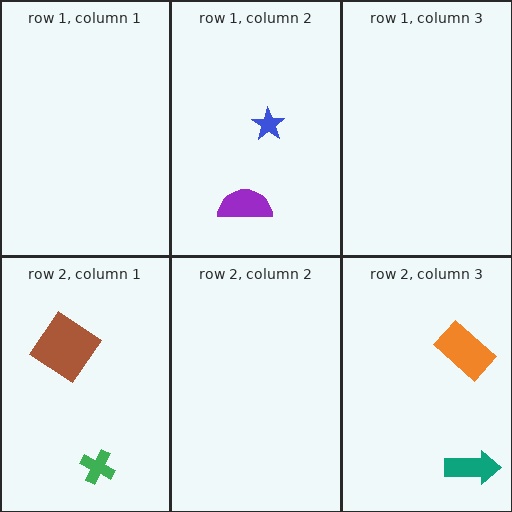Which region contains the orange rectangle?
The row 2, column 3 region.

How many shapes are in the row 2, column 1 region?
2.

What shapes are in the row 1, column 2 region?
The purple semicircle, the blue star.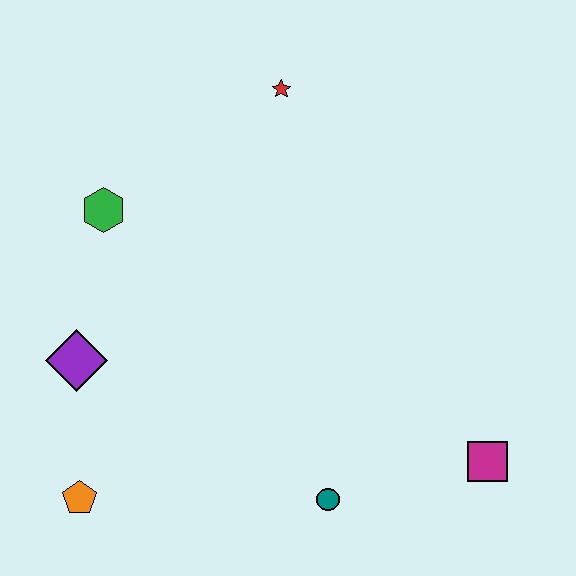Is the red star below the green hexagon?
No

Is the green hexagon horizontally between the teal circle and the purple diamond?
Yes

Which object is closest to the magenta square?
The teal circle is closest to the magenta square.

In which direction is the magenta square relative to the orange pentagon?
The magenta square is to the right of the orange pentagon.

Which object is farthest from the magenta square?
The green hexagon is farthest from the magenta square.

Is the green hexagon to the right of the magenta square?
No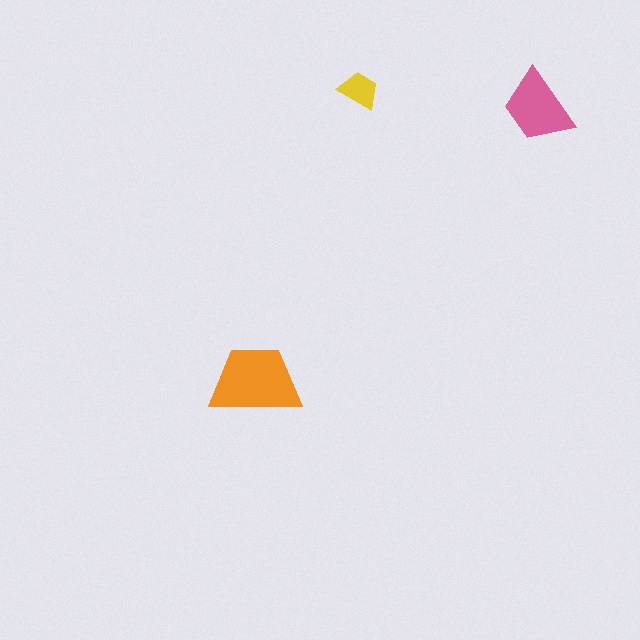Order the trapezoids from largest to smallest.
the orange one, the pink one, the yellow one.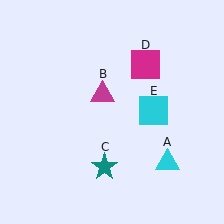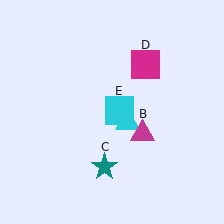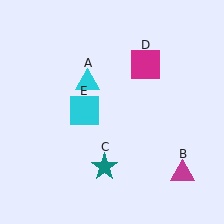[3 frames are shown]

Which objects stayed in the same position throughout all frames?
Teal star (object C) and magenta square (object D) remained stationary.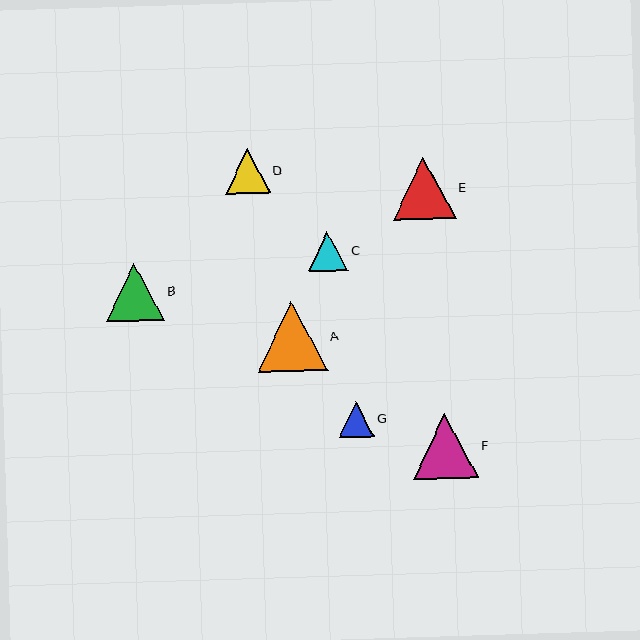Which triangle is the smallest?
Triangle G is the smallest with a size of approximately 35 pixels.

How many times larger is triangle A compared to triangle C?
Triangle A is approximately 1.8 times the size of triangle C.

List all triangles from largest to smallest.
From largest to smallest: A, F, E, B, D, C, G.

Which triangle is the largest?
Triangle A is the largest with a size of approximately 69 pixels.